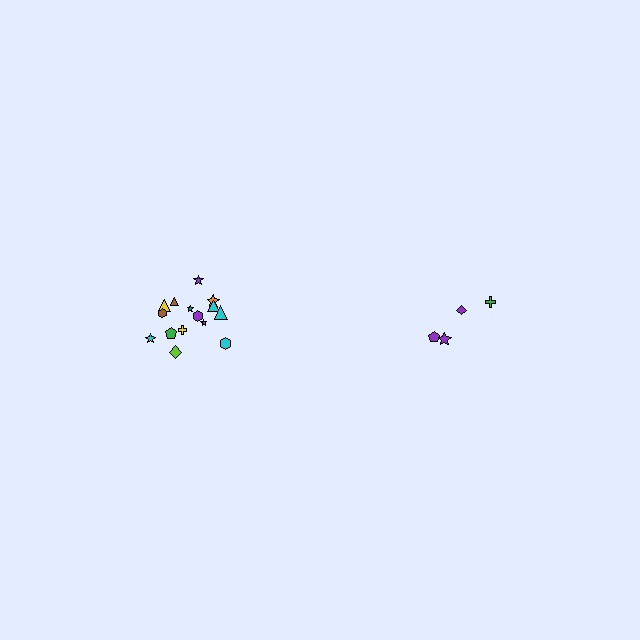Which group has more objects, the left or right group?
The left group.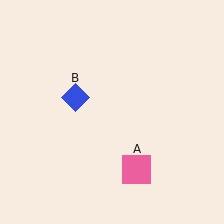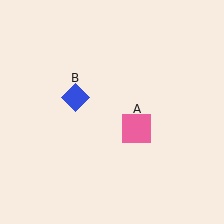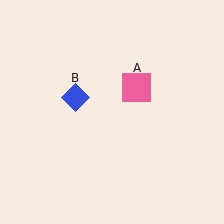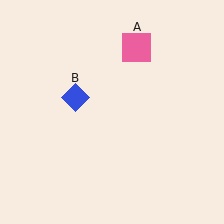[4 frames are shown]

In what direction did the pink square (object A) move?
The pink square (object A) moved up.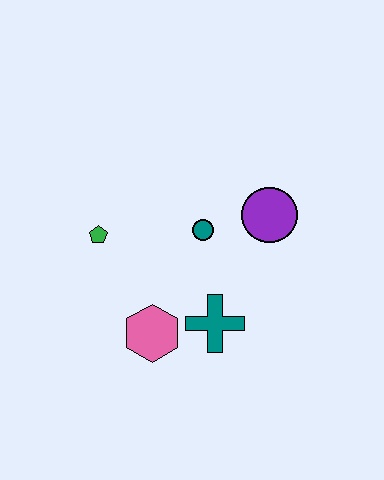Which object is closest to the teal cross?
The pink hexagon is closest to the teal cross.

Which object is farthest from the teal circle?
The pink hexagon is farthest from the teal circle.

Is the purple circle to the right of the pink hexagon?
Yes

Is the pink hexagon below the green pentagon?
Yes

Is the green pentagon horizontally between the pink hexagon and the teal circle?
No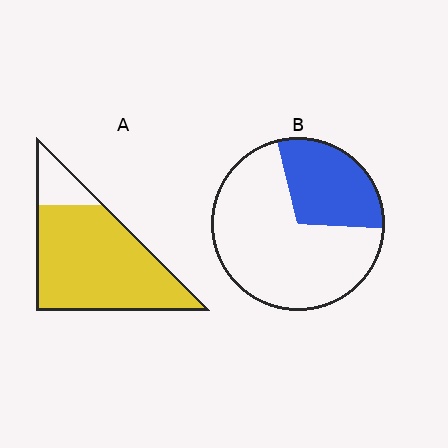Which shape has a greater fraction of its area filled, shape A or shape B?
Shape A.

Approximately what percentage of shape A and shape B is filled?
A is approximately 85% and B is approximately 30%.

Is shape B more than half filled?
No.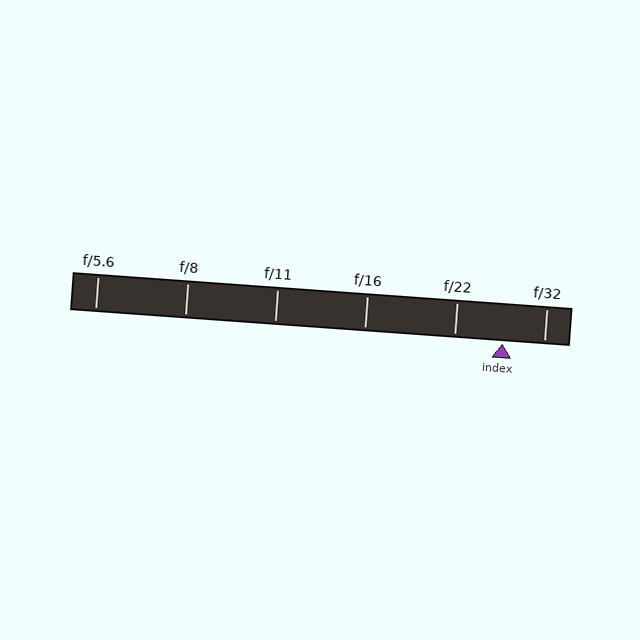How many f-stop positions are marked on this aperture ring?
There are 6 f-stop positions marked.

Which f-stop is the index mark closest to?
The index mark is closest to f/32.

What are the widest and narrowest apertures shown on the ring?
The widest aperture shown is f/5.6 and the narrowest is f/32.